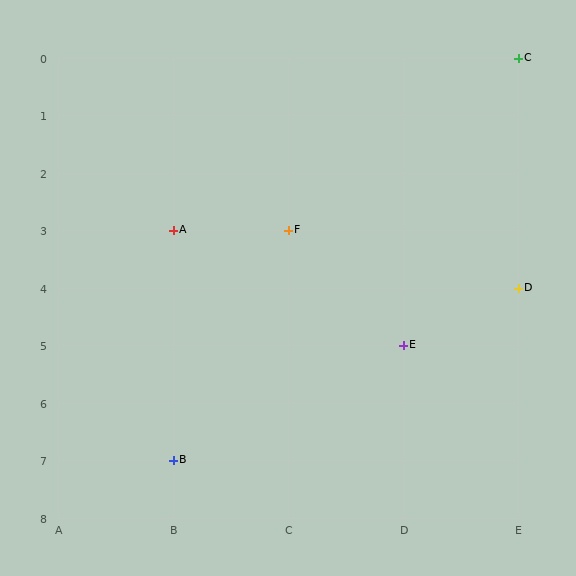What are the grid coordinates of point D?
Point D is at grid coordinates (E, 4).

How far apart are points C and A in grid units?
Points C and A are 3 columns and 3 rows apart (about 4.2 grid units diagonally).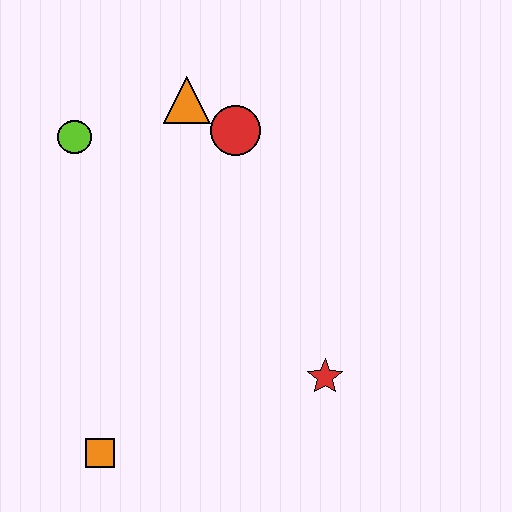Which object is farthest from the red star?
The lime circle is farthest from the red star.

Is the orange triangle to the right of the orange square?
Yes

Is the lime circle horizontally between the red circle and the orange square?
No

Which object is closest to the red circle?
The orange triangle is closest to the red circle.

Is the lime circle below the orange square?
No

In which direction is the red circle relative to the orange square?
The red circle is above the orange square.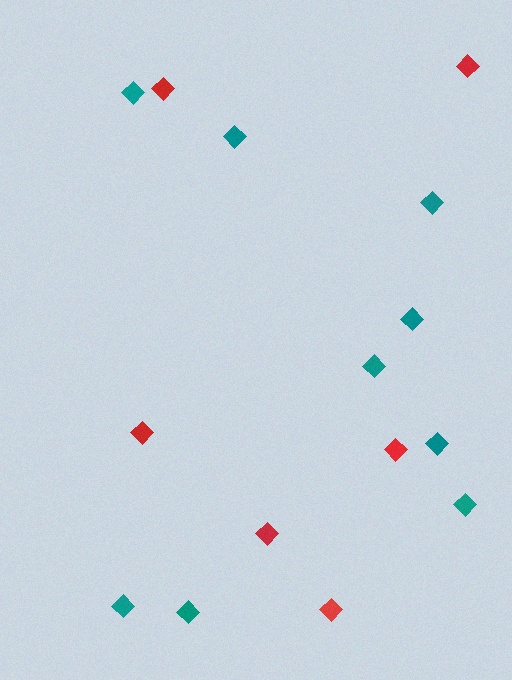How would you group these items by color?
There are 2 groups: one group of red diamonds (6) and one group of teal diamonds (9).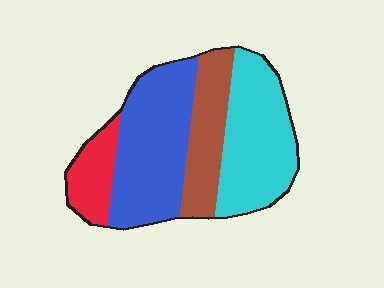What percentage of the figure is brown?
Brown takes up about one fifth (1/5) of the figure.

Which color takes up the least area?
Red, at roughly 10%.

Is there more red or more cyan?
Cyan.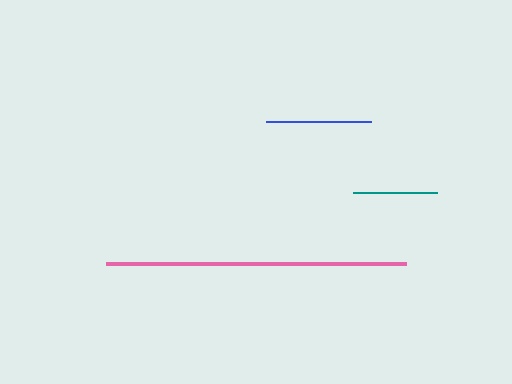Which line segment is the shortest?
The teal line is the shortest at approximately 84 pixels.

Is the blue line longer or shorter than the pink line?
The pink line is longer than the blue line.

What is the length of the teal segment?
The teal segment is approximately 84 pixels long.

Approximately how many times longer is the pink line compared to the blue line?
The pink line is approximately 2.8 times the length of the blue line.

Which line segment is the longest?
The pink line is the longest at approximately 300 pixels.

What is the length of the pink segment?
The pink segment is approximately 300 pixels long.